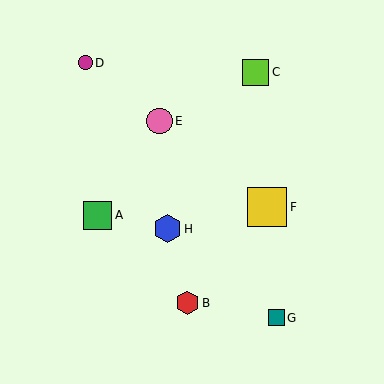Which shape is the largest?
The yellow square (labeled F) is the largest.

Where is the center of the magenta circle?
The center of the magenta circle is at (86, 63).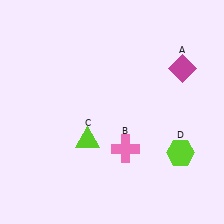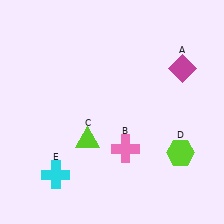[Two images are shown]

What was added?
A cyan cross (E) was added in Image 2.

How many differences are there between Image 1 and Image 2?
There is 1 difference between the two images.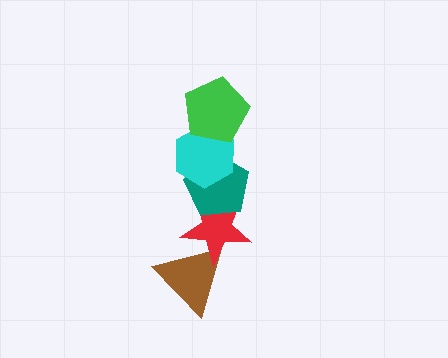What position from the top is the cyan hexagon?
The cyan hexagon is 2nd from the top.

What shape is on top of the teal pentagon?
The cyan hexagon is on top of the teal pentagon.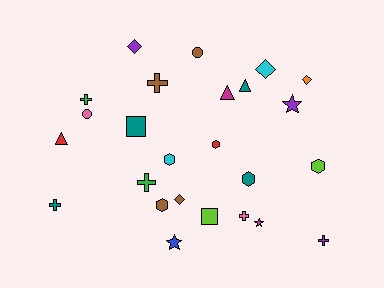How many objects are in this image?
There are 25 objects.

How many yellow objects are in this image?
There are no yellow objects.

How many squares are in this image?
There are 2 squares.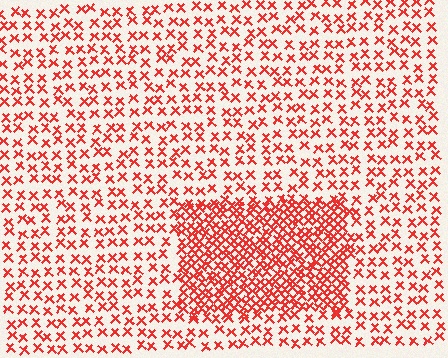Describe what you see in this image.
The image contains small red elements arranged at two different densities. A rectangle-shaped region is visible where the elements are more densely packed than the surrounding area.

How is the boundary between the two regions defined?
The boundary is defined by a change in element density (approximately 2.4x ratio). All elements are the same color, size, and shape.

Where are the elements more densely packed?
The elements are more densely packed inside the rectangle boundary.